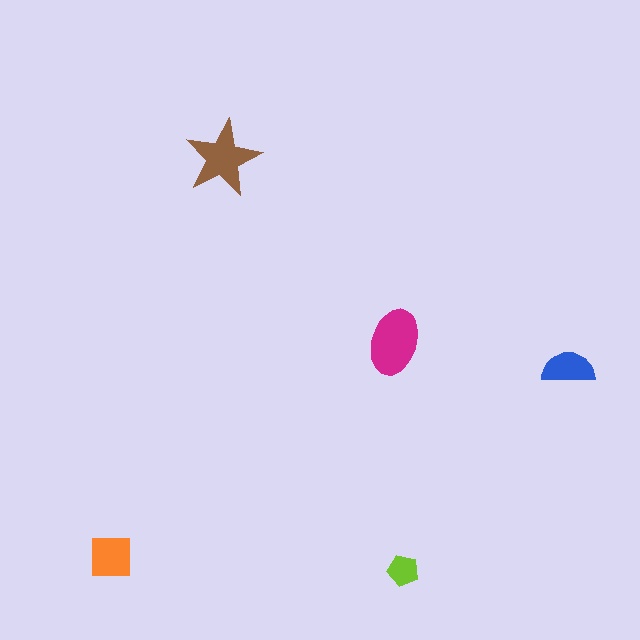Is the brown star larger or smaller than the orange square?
Larger.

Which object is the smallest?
The lime pentagon.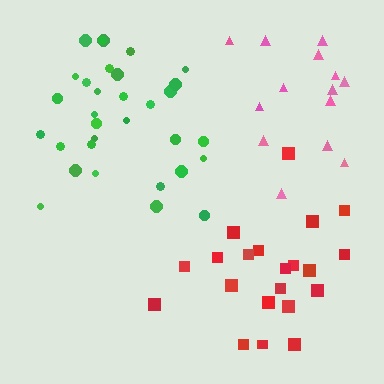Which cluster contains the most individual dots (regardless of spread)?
Green (32).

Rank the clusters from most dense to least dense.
green, red, pink.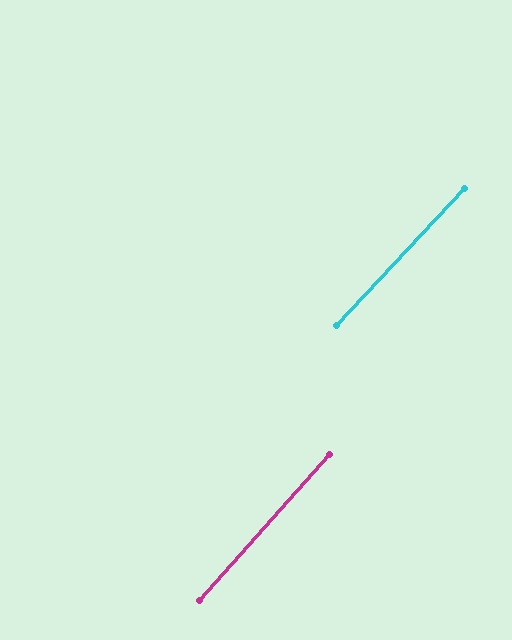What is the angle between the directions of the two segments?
Approximately 1 degree.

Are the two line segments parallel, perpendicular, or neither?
Parallel — their directions differ by only 1.3°.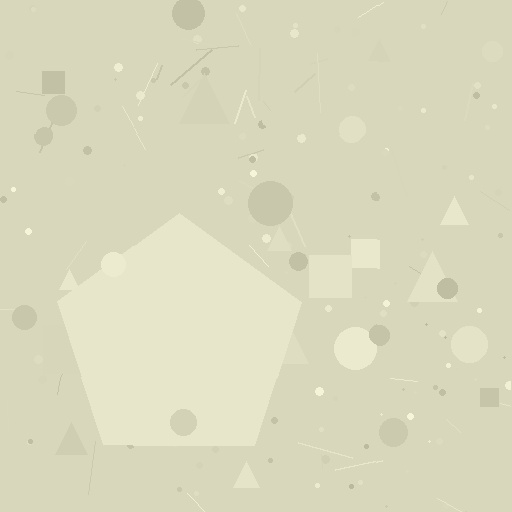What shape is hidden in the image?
A pentagon is hidden in the image.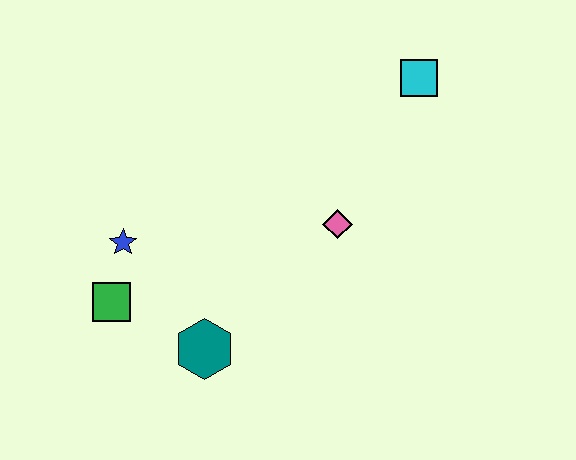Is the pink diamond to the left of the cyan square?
Yes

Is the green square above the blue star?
No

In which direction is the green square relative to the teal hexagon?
The green square is to the left of the teal hexagon.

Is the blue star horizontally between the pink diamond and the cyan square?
No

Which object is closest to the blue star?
The green square is closest to the blue star.